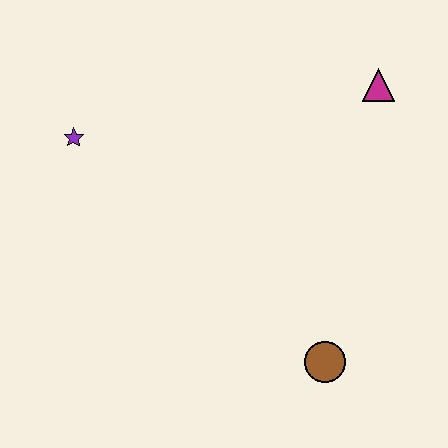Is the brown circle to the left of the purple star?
No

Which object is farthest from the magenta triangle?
The purple star is farthest from the magenta triangle.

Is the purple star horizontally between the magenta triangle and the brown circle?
No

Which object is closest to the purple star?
The magenta triangle is closest to the purple star.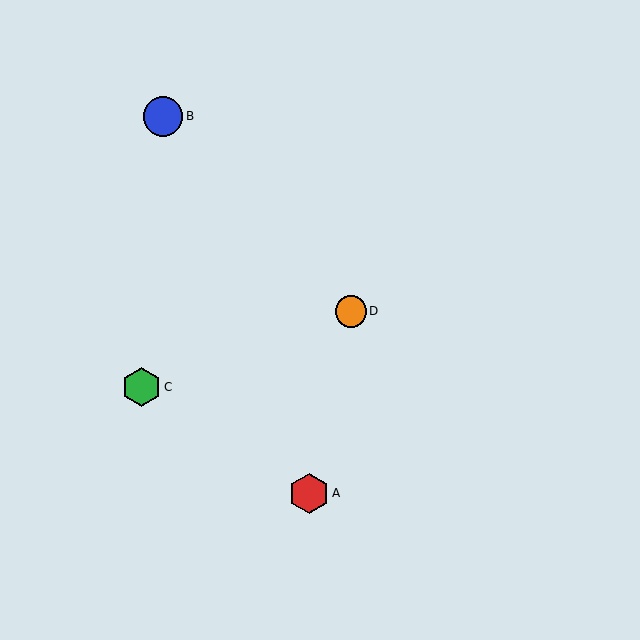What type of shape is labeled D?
Shape D is an orange circle.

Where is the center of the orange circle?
The center of the orange circle is at (351, 311).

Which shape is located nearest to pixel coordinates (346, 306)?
The orange circle (labeled D) at (351, 311) is nearest to that location.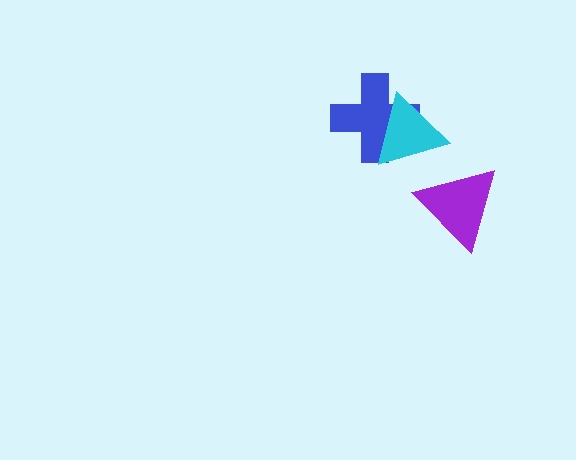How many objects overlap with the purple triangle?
0 objects overlap with the purple triangle.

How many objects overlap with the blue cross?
1 object overlaps with the blue cross.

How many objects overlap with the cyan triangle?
1 object overlaps with the cyan triangle.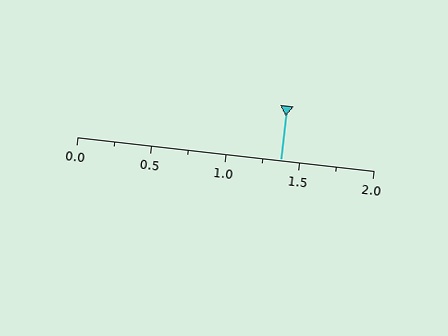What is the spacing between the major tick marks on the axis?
The major ticks are spaced 0.5 apart.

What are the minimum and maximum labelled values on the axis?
The axis runs from 0.0 to 2.0.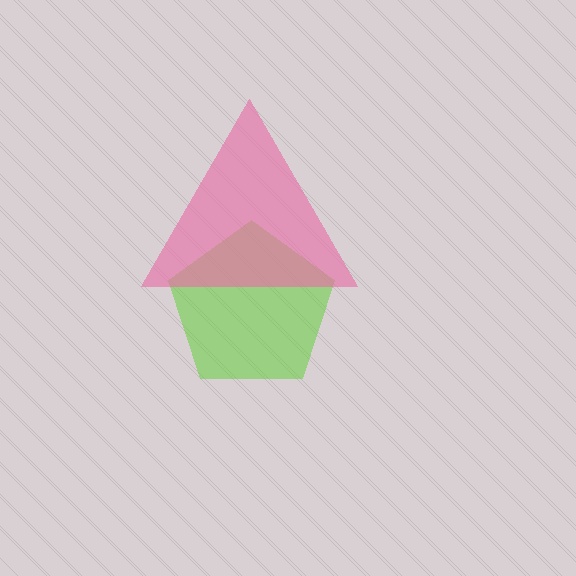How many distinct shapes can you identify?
There are 2 distinct shapes: a lime pentagon, a pink triangle.